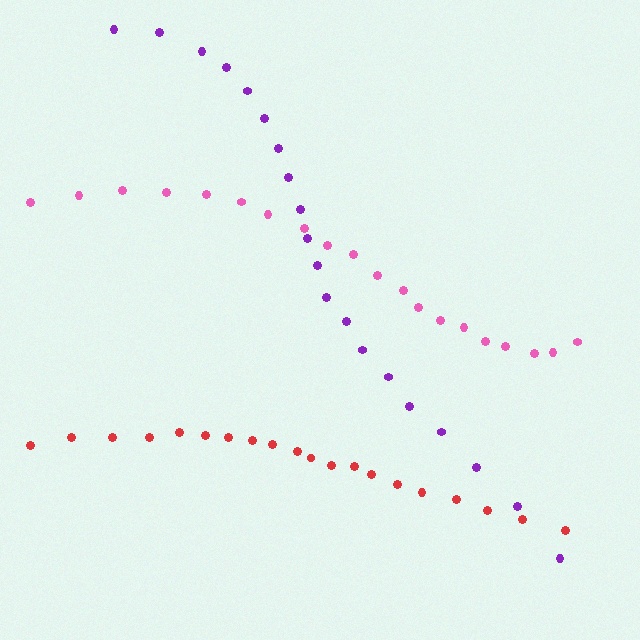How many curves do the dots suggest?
There are 3 distinct paths.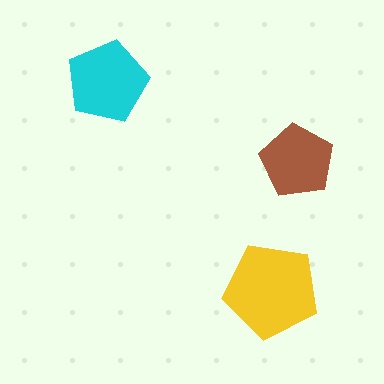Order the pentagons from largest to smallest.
the yellow one, the cyan one, the brown one.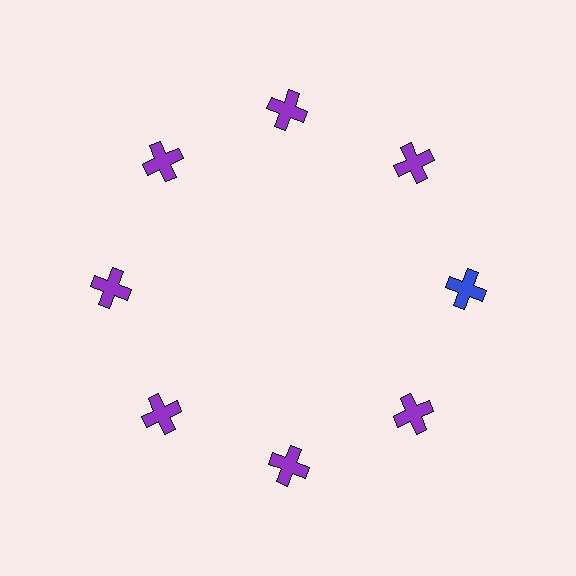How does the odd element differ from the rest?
It has a different color: blue instead of purple.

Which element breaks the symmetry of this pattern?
The blue cross at roughly the 3 o'clock position breaks the symmetry. All other shapes are purple crosses.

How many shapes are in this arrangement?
There are 8 shapes arranged in a ring pattern.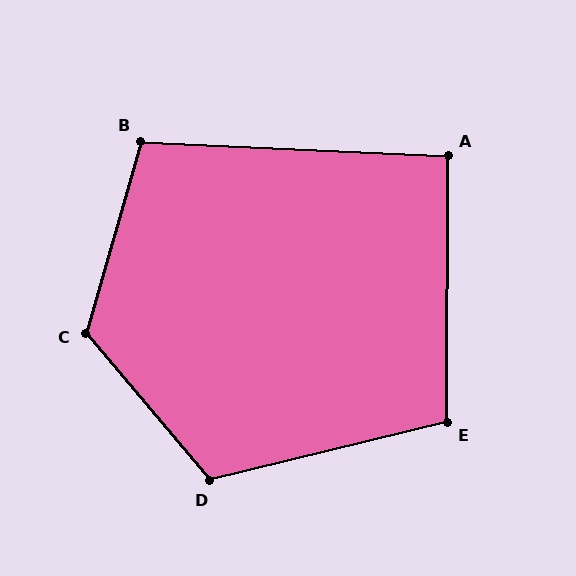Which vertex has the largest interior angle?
C, at approximately 124 degrees.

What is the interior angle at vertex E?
Approximately 104 degrees (obtuse).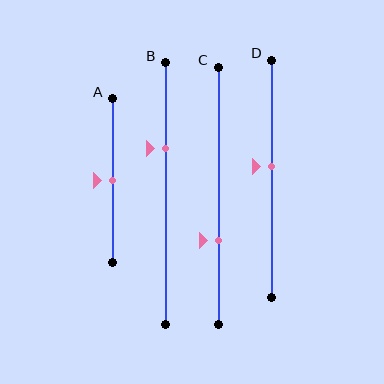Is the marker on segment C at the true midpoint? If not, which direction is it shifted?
No, the marker on segment C is shifted downward by about 18% of the segment length.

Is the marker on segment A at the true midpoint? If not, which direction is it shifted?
Yes, the marker on segment A is at the true midpoint.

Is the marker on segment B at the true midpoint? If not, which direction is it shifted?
No, the marker on segment B is shifted upward by about 17% of the segment length.